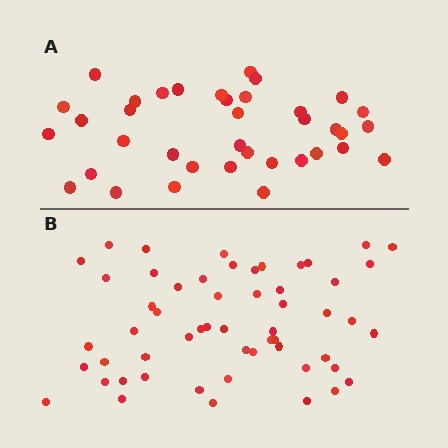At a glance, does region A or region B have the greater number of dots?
Region B (the bottom region) has more dots.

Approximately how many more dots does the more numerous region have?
Region B has approximately 20 more dots than region A.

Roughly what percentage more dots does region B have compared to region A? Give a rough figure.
About 50% more.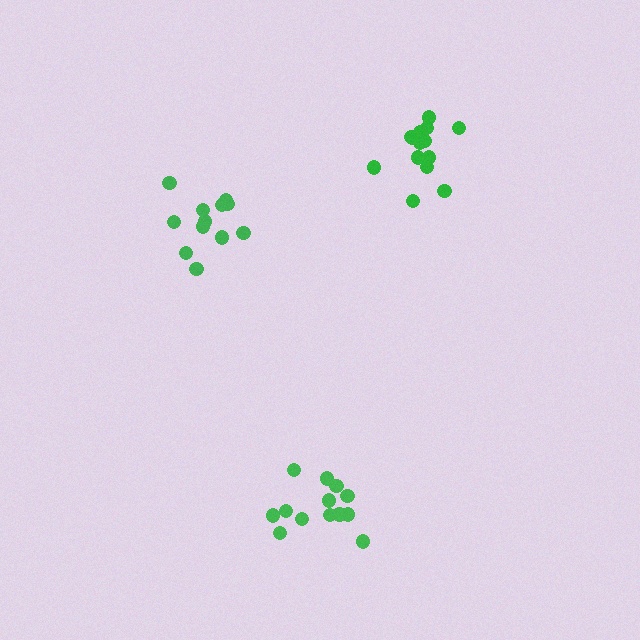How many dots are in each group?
Group 1: 12 dots, Group 2: 13 dots, Group 3: 14 dots (39 total).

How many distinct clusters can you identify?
There are 3 distinct clusters.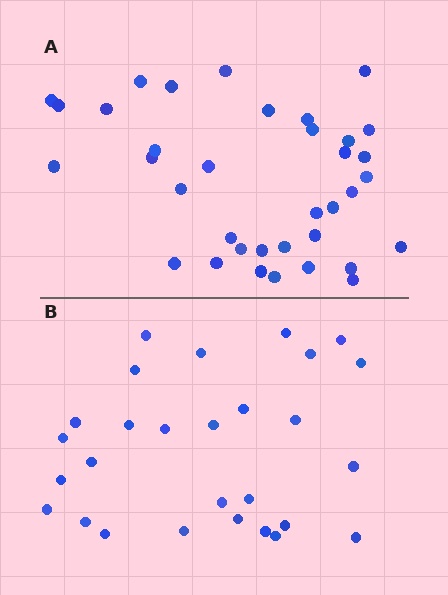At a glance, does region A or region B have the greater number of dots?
Region A (the top region) has more dots.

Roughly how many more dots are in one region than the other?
Region A has roughly 8 or so more dots than region B.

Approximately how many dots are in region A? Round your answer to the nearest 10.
About 40 dots. (The exact count is 36, which rounds to 40.)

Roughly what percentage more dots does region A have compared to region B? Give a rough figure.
About 30% more.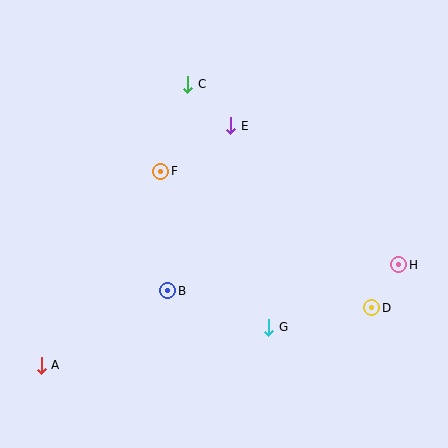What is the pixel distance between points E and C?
The distance between E and C is 60 pixels.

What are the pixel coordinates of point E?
Point E is at (231, 126).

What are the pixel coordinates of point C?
Point C is at (188, 84).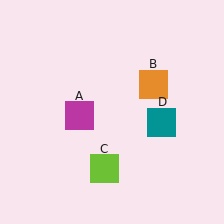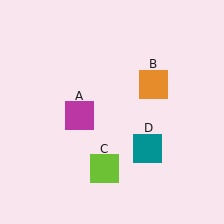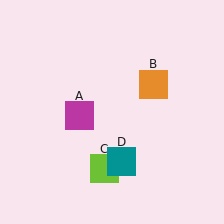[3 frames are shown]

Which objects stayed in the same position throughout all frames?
Magenta square (object A) and orange square (object B) and lime square (object C) remained stationary.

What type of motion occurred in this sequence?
The teal square (object D) rotated clockwise around the center of the scene.